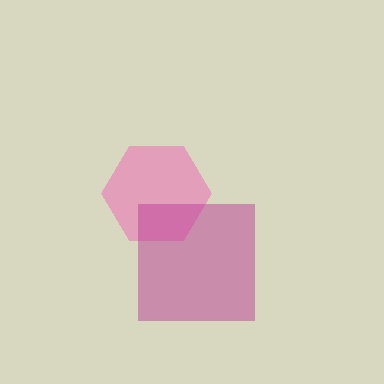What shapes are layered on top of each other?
The layered shapes are: a pink hexagon, a magenta square.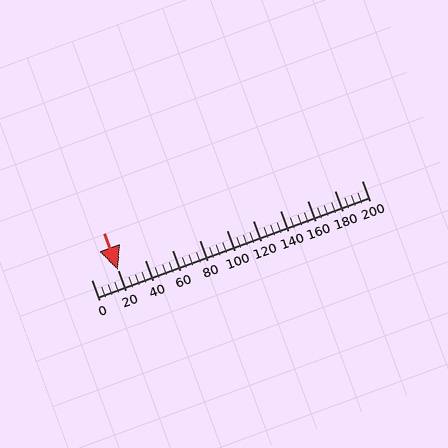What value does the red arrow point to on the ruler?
The red arrow points to approximately 20.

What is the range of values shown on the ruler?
The ruler shows values from 0 to 200.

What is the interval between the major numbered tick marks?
The major tick marks are spaced 20 units apart.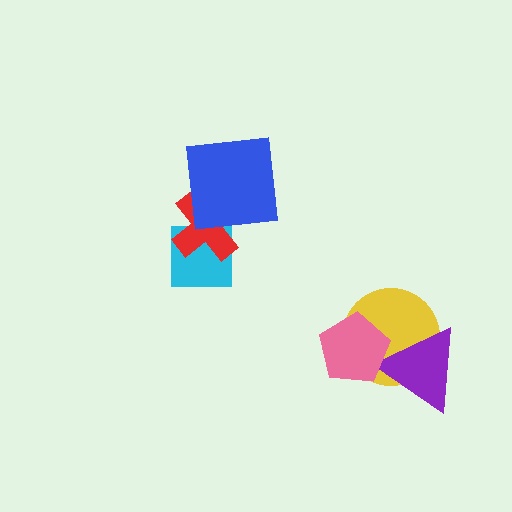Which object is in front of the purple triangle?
The pink pentagon is in front of the purple triangle.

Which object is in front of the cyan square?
The red cross is in front of the cyan square.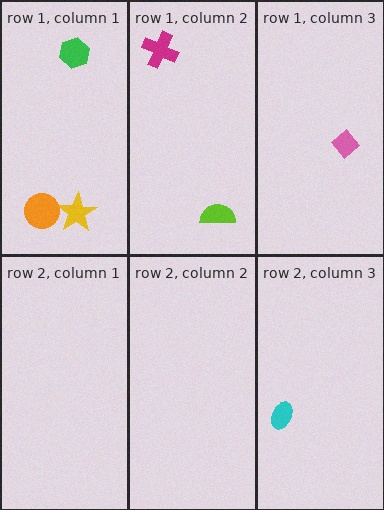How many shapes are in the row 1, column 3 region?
1.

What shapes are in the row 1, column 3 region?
The pink diamond.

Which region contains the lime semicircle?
The row 1, column 2 region.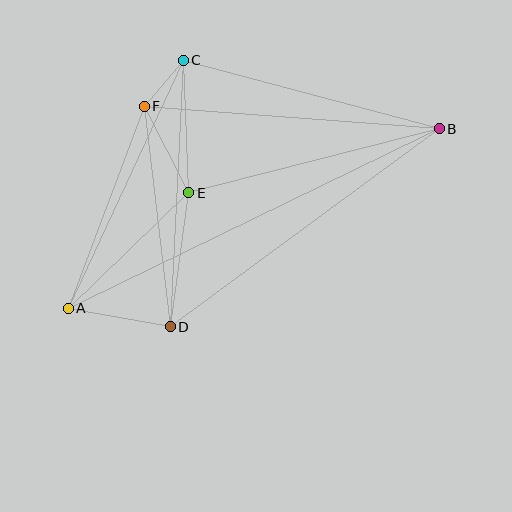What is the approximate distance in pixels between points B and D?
The distance between B and D is approximately 334 pixels.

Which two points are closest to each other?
Points C and F are closest to each other.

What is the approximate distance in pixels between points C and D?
The distance between C and D is approximately 267 pixels.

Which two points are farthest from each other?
Points A and B are farthest from each other.